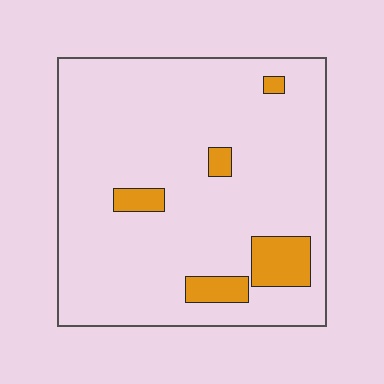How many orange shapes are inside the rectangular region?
5.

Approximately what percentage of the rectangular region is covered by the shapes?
Approximately 10%.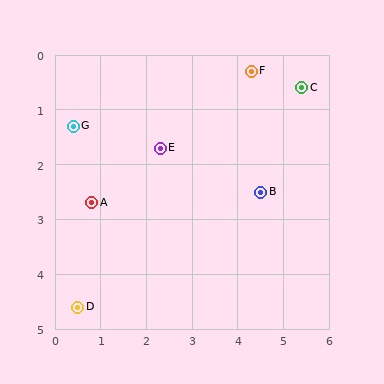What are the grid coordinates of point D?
Point D is at approximately (0.5, 4.6).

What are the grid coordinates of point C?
Point C is at approximately (5.4, 0.6).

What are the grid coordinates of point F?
Point F is at approximately (4.3, 0.3).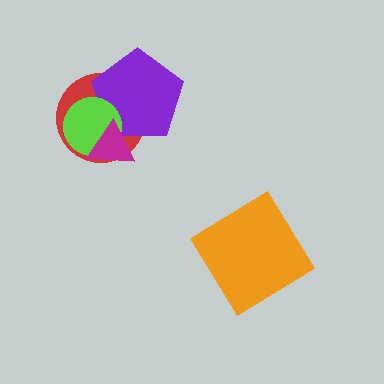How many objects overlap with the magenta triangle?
3 objects overlap with the magenta triangle.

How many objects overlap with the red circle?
3 objects overlap with the red circle.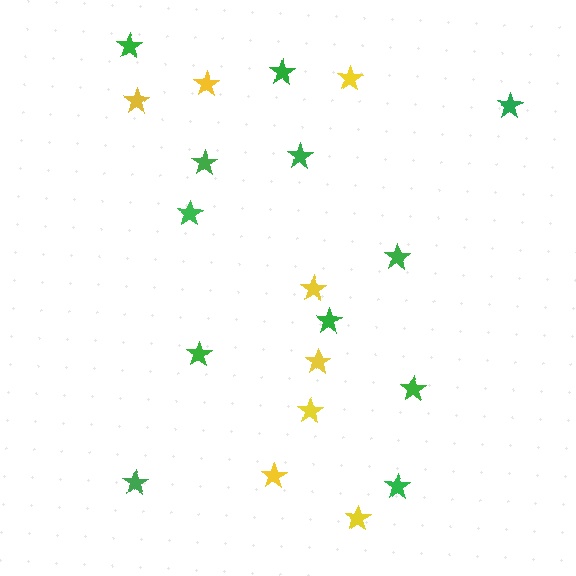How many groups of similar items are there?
There are 2 groups: one group of yellow stars (8) and one group of green stars (12).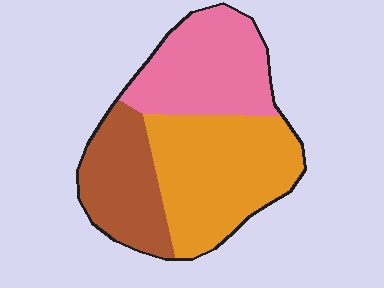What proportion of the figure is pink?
Pink takes up about one third (1/3) of the figure.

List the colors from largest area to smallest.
From largest to smallest: orange, pink, brown.